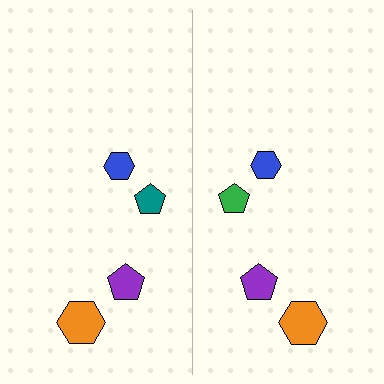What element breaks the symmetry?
The green pentagon on the right side breaks the symmetry — its mirror counterpart is teal.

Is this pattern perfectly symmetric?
No, the pattern is not perfectly symmetric. The green pentagon on the right side breaks the symmetry — its mirror counterpart is teal.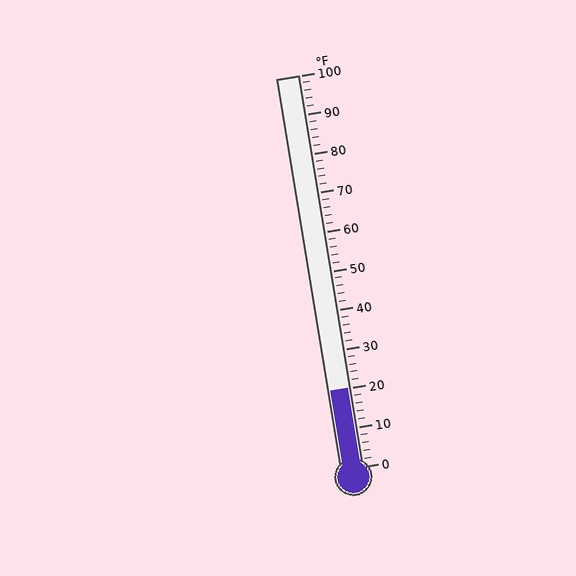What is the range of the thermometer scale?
The thermometer scale ranges from 0°F to 100°F.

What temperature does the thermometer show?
The thermometer shows approximately 20°F.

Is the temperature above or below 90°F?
The temperature is below 90°F.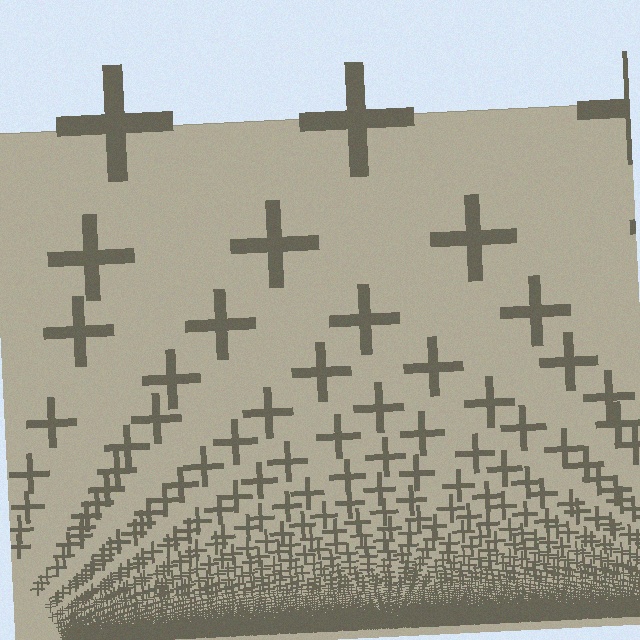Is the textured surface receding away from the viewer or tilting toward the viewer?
The surface appears to tilt toward the viewer. Texture elements get larger and sparser toward the top.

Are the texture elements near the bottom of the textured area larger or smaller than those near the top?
Smaller. The gradient is inverted — elements near the bottom are smaller and denser.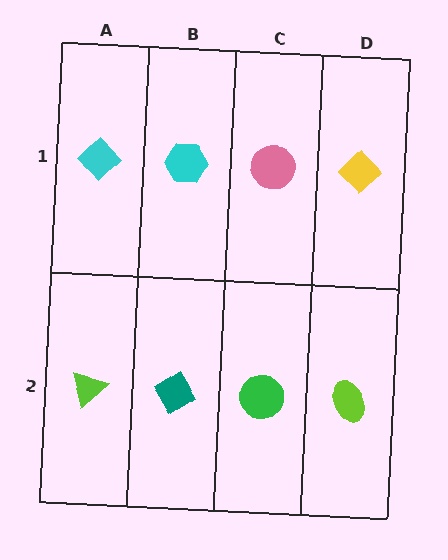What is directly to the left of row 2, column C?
A teal diamond.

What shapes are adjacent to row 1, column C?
A green circle (row 2, column C), a cyan hexagon (row 1, column B), a yellow diamond (row 1, column D).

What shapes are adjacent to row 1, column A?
A lime triangle (row 2, column A), a cyan hexagon (row 1, column B).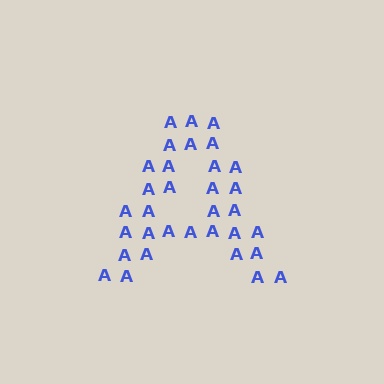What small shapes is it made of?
It is made of small letter A's.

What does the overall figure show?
The overall figure shows the letter A.